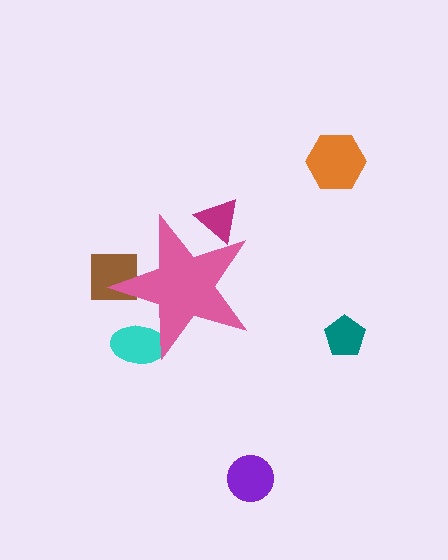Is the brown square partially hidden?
Yes, the brown square is partially hidden behind the pink star.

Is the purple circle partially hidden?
No, the purple circle is fully visible.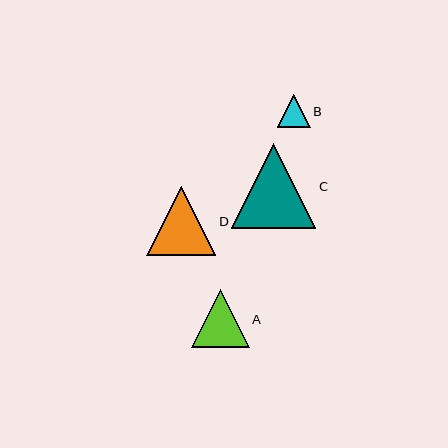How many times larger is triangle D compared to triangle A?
Triangle D is approximately 1.2 times the size of triangle A.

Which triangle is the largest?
Triangle C is the largest with a size of approximately 85 pixels.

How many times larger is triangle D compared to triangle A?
Triangle D is approximately 1.2 times the size of triangle A.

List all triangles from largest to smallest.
From largest to smallest: C, D, A, B.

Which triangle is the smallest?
Triangle B is the smallest with a size of approximately 33 pixels.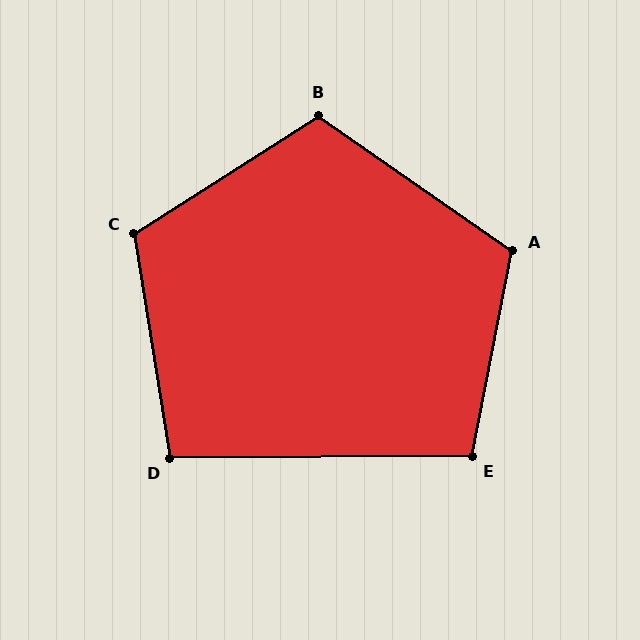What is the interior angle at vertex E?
Approximately 101 degrees (obtuse).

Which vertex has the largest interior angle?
C, at approximately 114 degrees.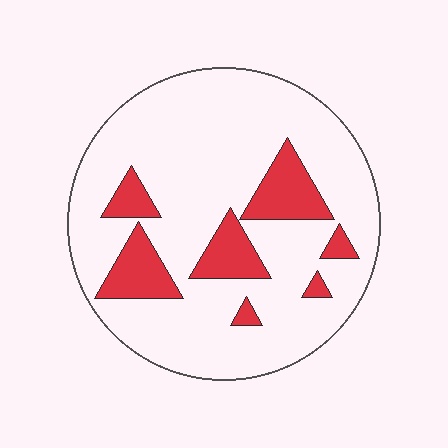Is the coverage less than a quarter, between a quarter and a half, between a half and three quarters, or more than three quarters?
Less than a quarter.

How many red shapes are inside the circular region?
7.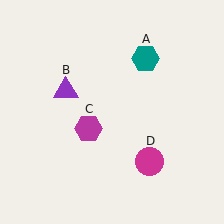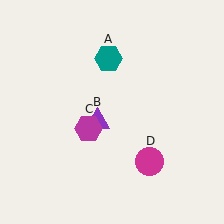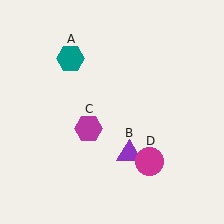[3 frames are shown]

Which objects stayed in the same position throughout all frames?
Magenta hexagon (object C) and magenta circle (object D) remained stationary.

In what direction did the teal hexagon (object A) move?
The teal hexagon (object A) moved left.